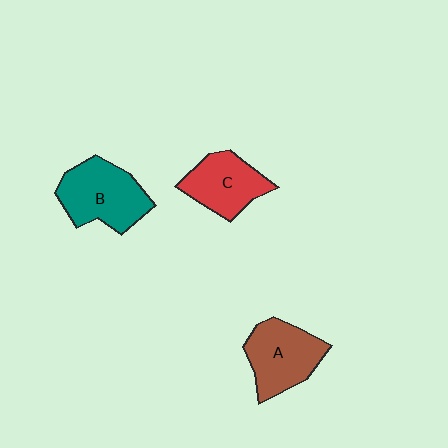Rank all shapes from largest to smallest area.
From largest to smallest: B (teal), A (brown), C (red).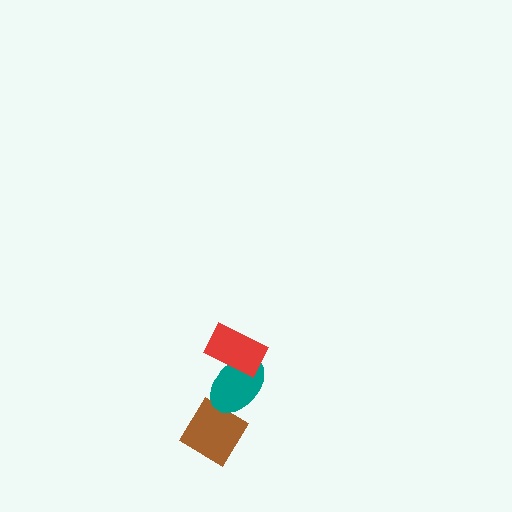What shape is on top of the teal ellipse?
The red rectangle is on top of the teal ellipse.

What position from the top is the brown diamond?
The brown diamond is 3rd from the top.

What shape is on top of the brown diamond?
The teal ellipse is on top of the brown diamond.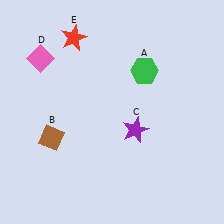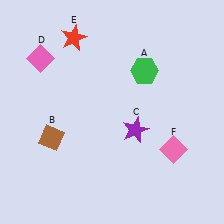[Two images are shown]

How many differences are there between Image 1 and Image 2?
There is 1 difference between the two images.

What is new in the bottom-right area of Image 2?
A pink diamond (F) was added in the bottom-right area of Image 2.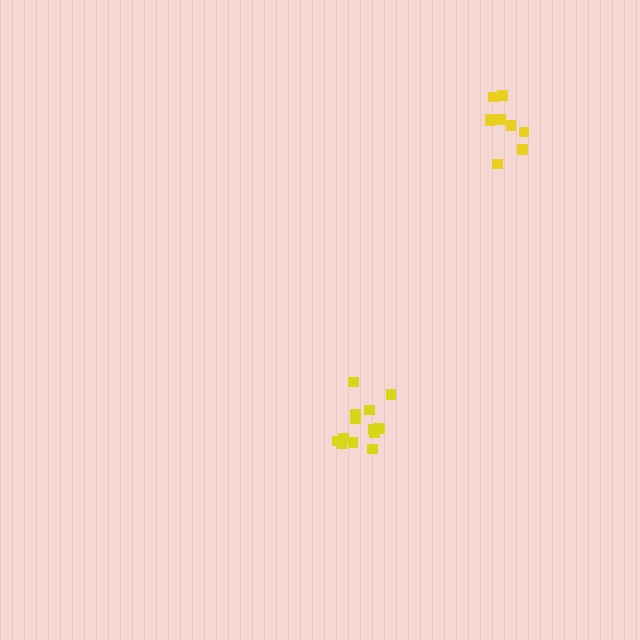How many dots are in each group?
Group 1: 10 dots, Group 2: 13 dots (23 total).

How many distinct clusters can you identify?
There are 2 distinct clusters.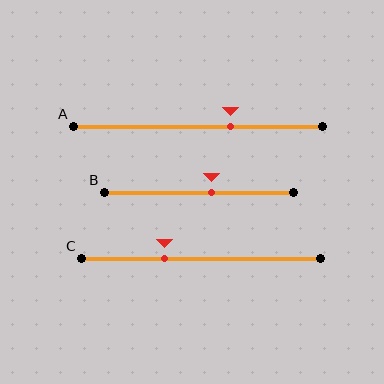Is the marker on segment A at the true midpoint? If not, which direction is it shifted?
No, the marker on segment A is shifted to the right by about 13% of the segment length.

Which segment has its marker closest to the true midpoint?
Segment B has its marker closest to the true midpoint.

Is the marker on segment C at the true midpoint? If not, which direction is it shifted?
No, the marker on segment C is shifted to the left by about 15% of the segment length.